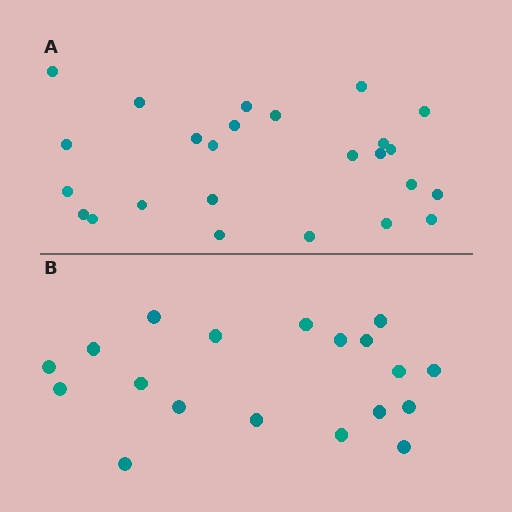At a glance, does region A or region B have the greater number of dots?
Region A (the top region) has more dots.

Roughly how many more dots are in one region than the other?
Region A has about 6 more dots than region B.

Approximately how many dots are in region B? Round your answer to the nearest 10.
About 20 dots. (The exact count is 19, which rounds to 20.)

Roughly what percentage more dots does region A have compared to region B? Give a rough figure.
About 30% more.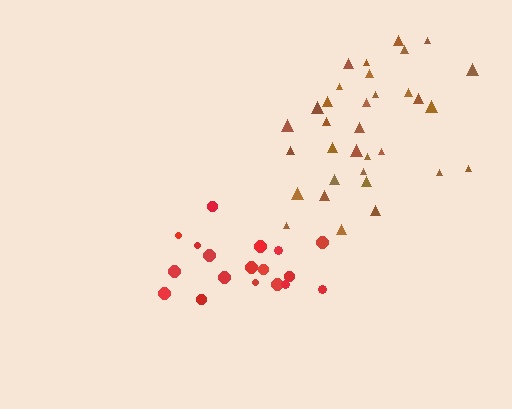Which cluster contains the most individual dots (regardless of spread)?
Brown (33).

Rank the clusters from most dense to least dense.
brown, red.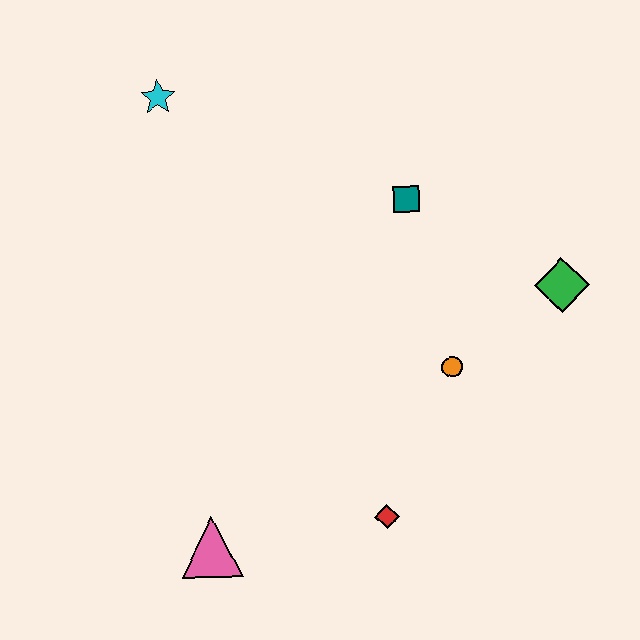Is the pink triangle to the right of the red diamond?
No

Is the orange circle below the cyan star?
Yes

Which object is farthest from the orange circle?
The cyan star is farthest from the orange circle.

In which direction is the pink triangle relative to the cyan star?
The pink triangle is below the cyan star.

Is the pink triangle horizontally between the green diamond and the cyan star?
Yes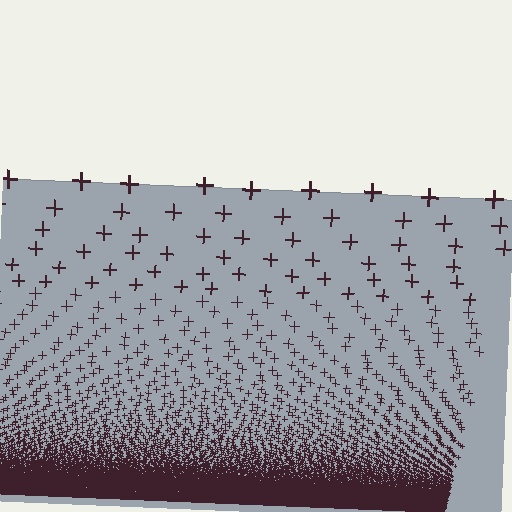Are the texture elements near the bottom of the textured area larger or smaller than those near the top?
Smaller. The gradient is inverted — elements near the bottom are smaller and denser.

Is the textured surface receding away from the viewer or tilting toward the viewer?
The surface appears to tilt toward the viewer. Texture elements get larger and sparser toward the top.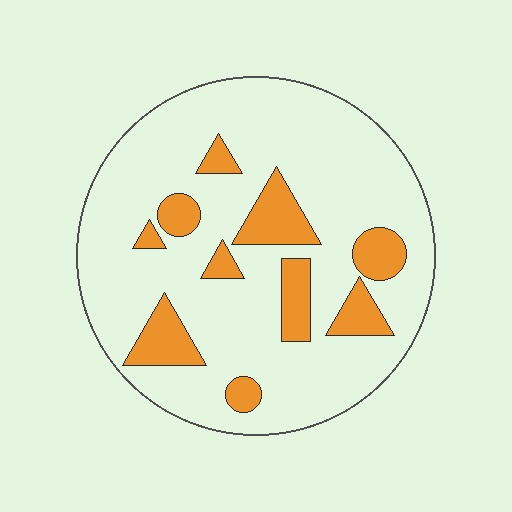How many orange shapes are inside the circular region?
10.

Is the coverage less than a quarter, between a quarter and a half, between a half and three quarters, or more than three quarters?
Less than a quarter.